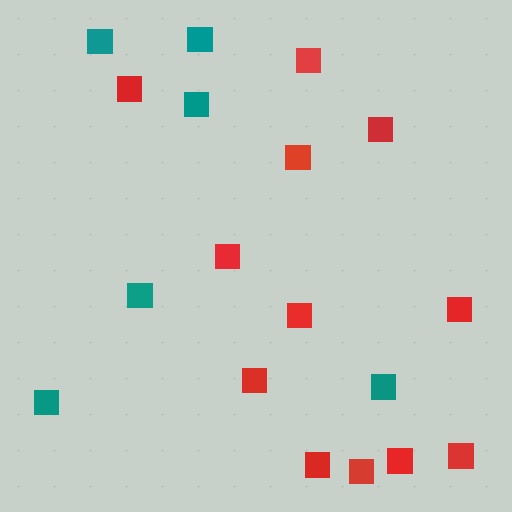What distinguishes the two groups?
There are 2 groups: one group of teal squares (6) and one group of red squares (12).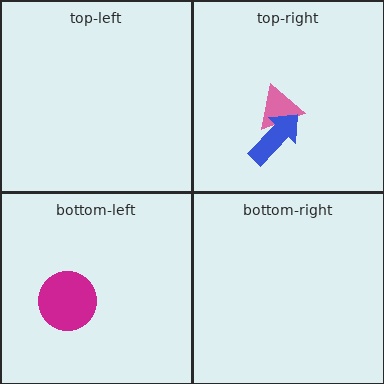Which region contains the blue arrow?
The top-right region.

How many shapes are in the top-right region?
2.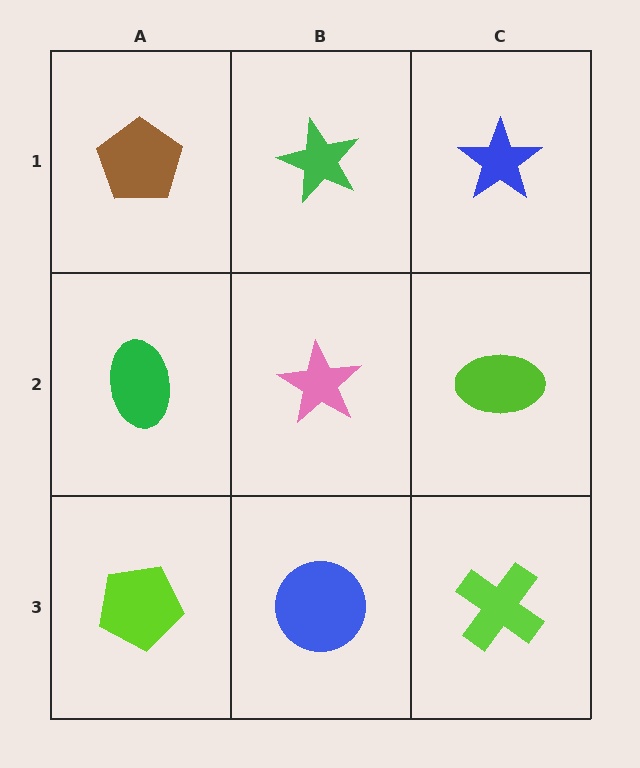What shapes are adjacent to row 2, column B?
A green star (row 1, column B), a blue circle (row 3, column B), a green ellipse (row 2, column A), a lime ellipse (row 2, column C).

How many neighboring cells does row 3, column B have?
3.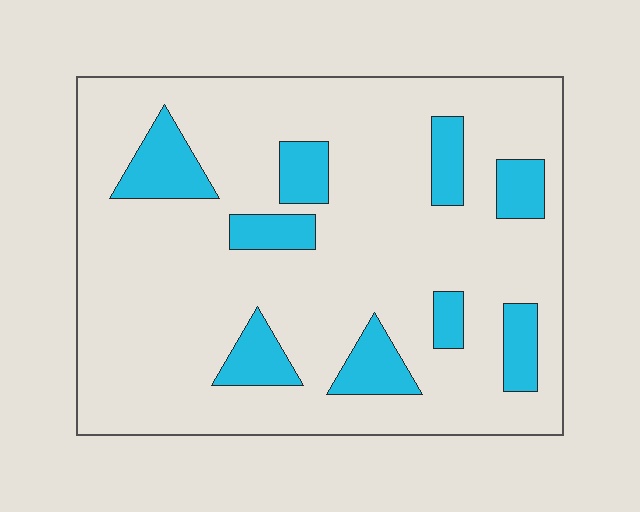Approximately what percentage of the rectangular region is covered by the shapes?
Approximately 15%.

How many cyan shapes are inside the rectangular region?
9.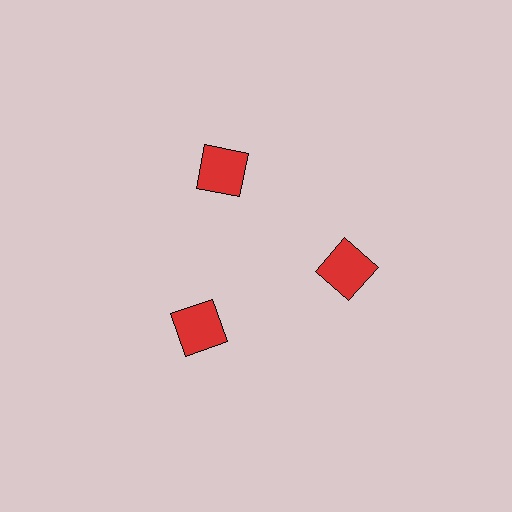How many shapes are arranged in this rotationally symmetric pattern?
There are 3 shapes, arranged in 3 groups of 1.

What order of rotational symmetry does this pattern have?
This pattern has 3-fold rotational symmetry.